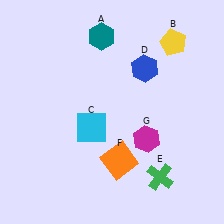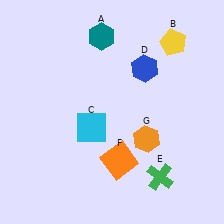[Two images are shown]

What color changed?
The hexagon (G) changed from magenta in Image 1 to orange in Image 2.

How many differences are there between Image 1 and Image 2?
There is 1 difference between the two images.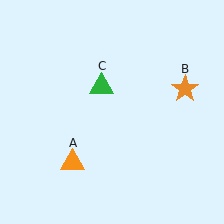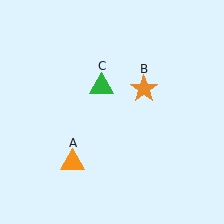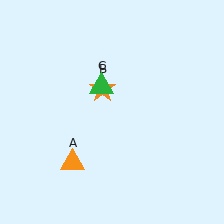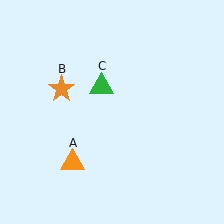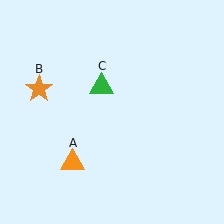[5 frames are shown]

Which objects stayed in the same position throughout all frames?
Orange triangle (object A) and green triangle (object C) remained stationary.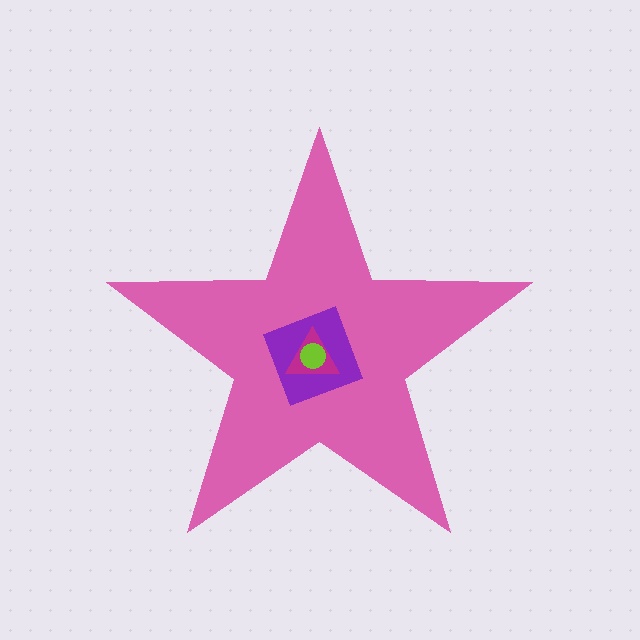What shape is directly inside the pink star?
The purple diamond.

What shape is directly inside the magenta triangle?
The lime circle.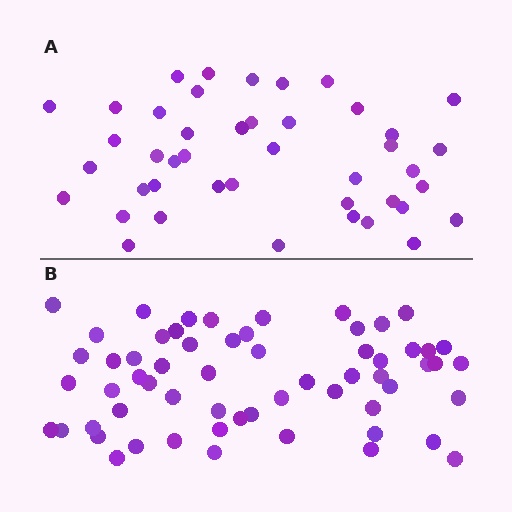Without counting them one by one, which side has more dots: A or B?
Region B (the bottom region) has more dots.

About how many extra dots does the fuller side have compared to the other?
Region B has approximately 15 more dots than region A.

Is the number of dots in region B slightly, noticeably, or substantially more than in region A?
Region B has noticeably more, but not dramatically so. The ratio is roughly 1.4 to 1.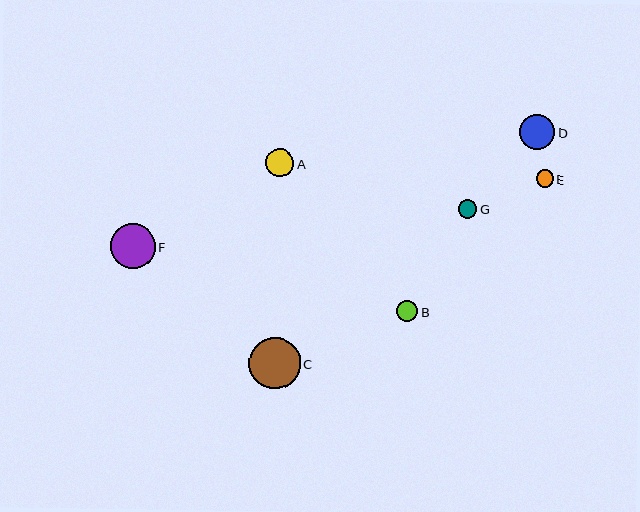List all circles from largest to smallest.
From largest to smallest: C, F, D, A, B, G, E.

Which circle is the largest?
Circle C is the largest with a size of approximately 51 pixels.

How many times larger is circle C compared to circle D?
Circle C is approximately 1.4 times the size of circle D.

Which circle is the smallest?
Circle E is the smallest with a size of approximately 17 pixels.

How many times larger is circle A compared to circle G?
Circle A is approximately 1.6 times the size of circle G.